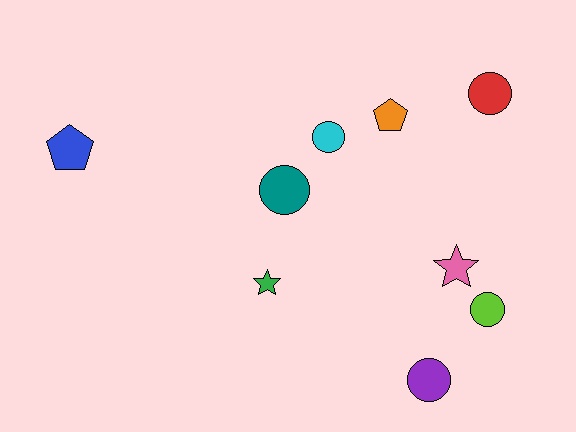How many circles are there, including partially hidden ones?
There are 5 circles.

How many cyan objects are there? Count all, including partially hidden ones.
There is 1 cyan object.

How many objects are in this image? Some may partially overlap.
There are 9 objects.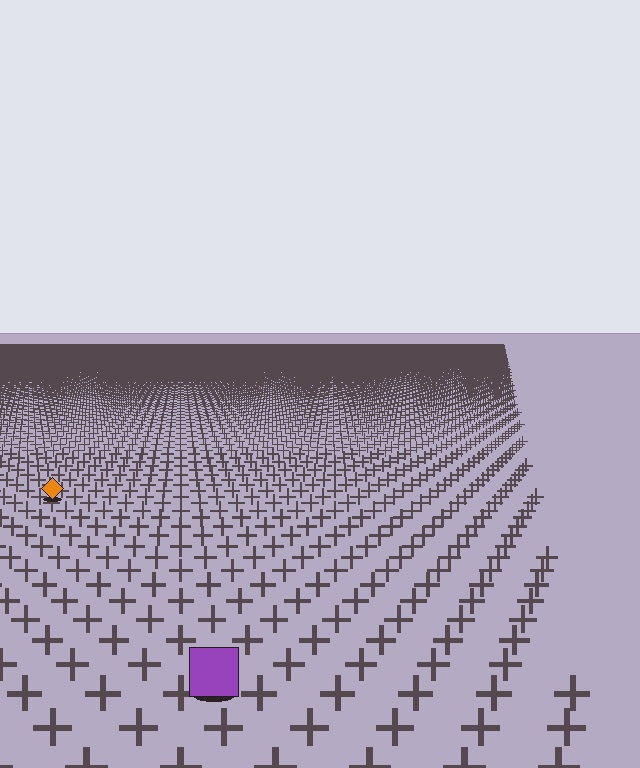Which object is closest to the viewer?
The purple square is closest. The texture marks near it are larger and more spread out.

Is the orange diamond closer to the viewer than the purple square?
No. The purple square is closer — you can tell from the texture gradient: the ground texture is coarser near it.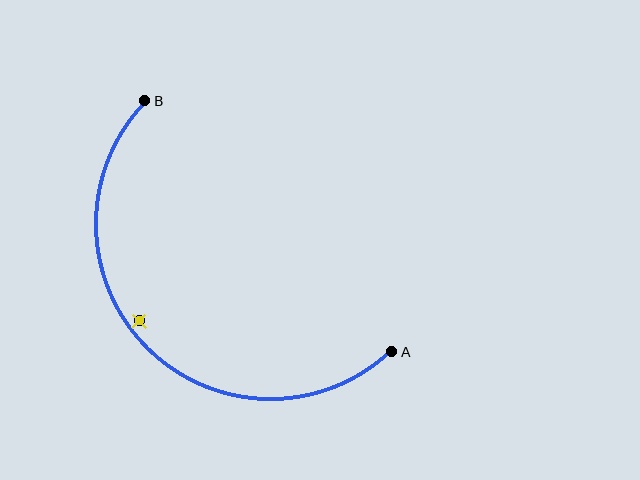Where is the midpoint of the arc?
The arc midpoint is the point on the curve farthest from the straight line joining A and B. It sits below and to the left of that line.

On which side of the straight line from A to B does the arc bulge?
The arc bulges below and to the left of the straight line connecting A and B.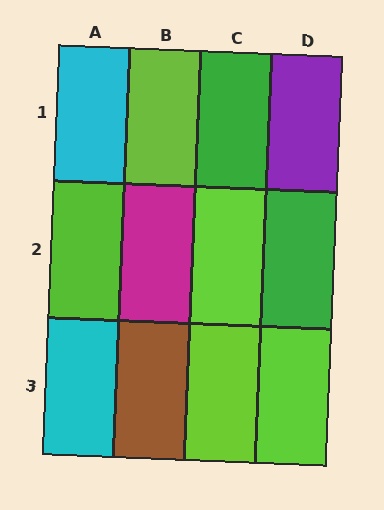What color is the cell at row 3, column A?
Cyan.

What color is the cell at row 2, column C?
Lime.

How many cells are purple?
1 cell is purple.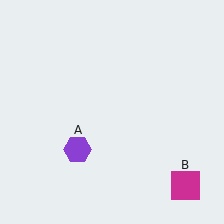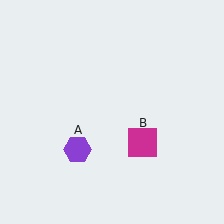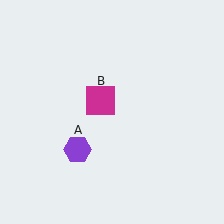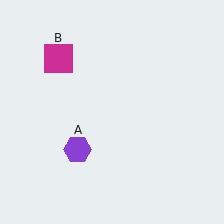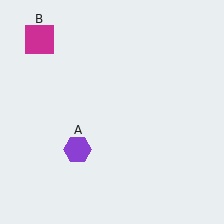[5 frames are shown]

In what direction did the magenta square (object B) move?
The magenta square (object B) moved up and to the left.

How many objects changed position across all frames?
1 object changed position: magenta square (object B).